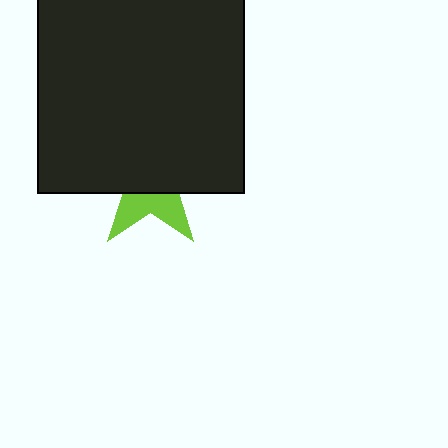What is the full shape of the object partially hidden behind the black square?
The partially hidden object is a lime star.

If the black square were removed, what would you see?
You would see the complete lime star.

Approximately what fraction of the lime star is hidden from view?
Roughly 65% of the lime star is hidden behind the black square.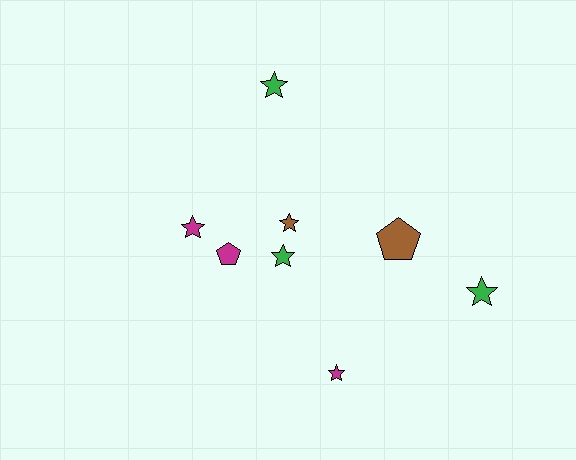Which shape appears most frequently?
Star, with 6 objects.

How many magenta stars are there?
There are 2 magenta stars.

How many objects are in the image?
There are 8 objects.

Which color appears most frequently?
Magenta, with 3 objects.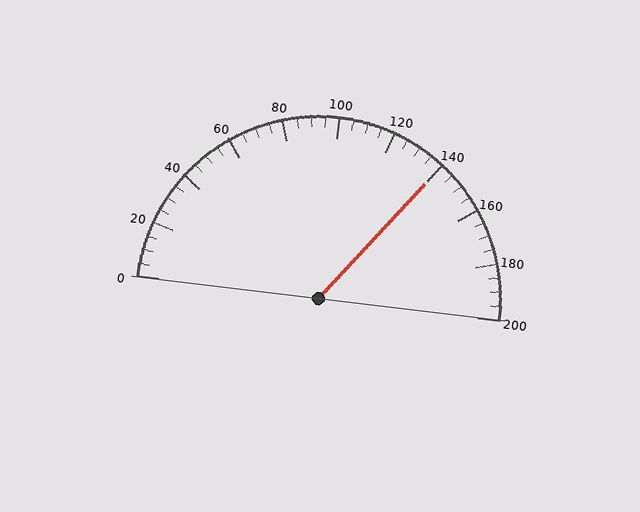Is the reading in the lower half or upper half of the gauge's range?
The reading is in the upper half of the range (0 to 200).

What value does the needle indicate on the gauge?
The needle indicates approximately 140.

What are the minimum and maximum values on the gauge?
The gauge ranges from 0 to 200.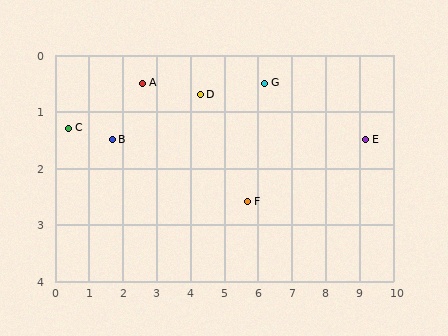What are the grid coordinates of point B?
Point B is at approximately (1.7, 1.5).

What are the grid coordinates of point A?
Point A is at approximately (2.6, 0.5).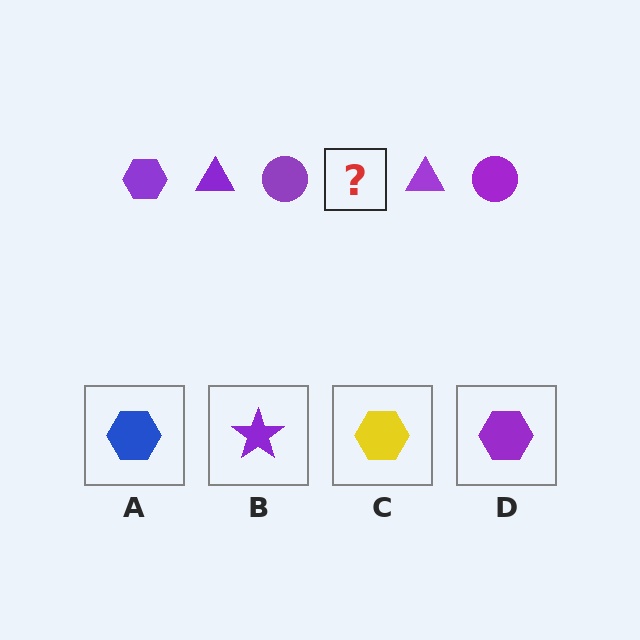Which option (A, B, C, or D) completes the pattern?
D.